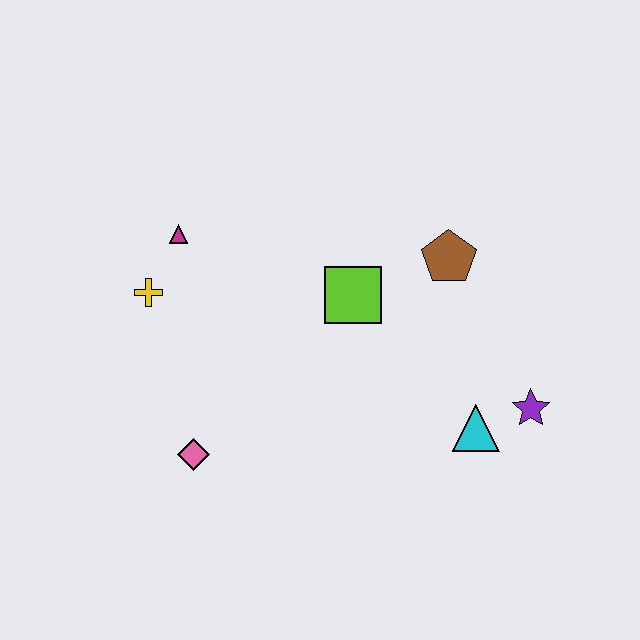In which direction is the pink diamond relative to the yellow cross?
The pink diamond is below the yellow cross.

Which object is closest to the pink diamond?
The yellow cross is closest to the pink diamond.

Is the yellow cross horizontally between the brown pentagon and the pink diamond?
No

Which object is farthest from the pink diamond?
The purple star is farthest from the pink diamond.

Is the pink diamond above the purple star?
No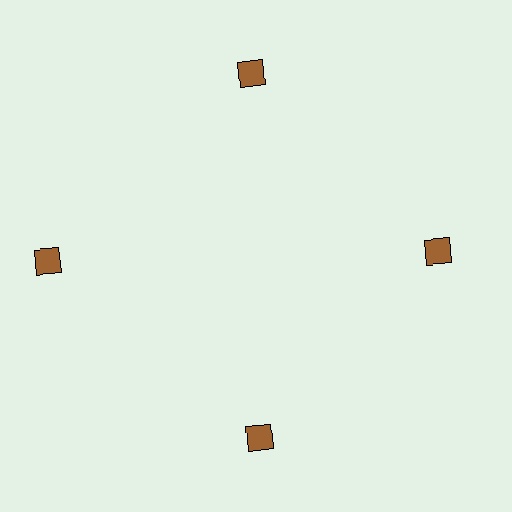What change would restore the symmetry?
The symmetry would be restored by moving it inward, back onto the ring so that all 4 diamonds sit at equal angles and equal distance from the center.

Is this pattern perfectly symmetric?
No. The 4 brown diamonds are arranged in a ring, but one element near the 9 o'clock position is pushed outward from the center, breaking the 4-fold rotational symmetry.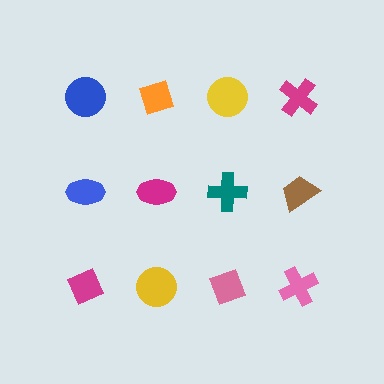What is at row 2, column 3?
A teal cross.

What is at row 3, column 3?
A pink diamond.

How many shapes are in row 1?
4 shapes.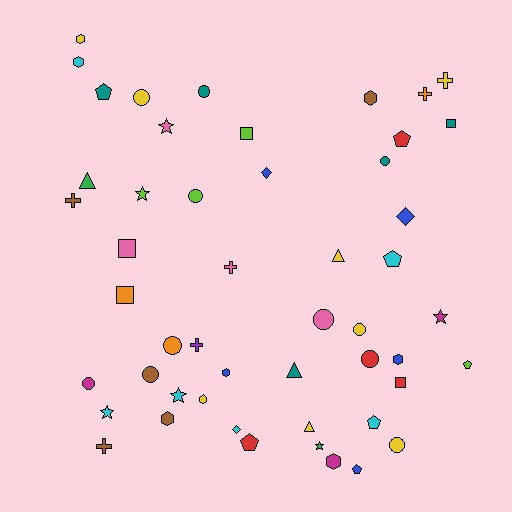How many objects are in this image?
There are 50 objects.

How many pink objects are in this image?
There are 4 pink objects.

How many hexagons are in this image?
There are 8 hexagons.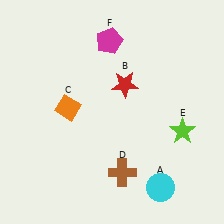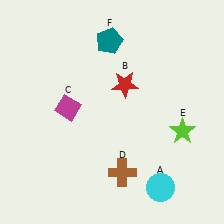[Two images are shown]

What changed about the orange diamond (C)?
In Image 1, C is orange. In Image 2, it changed to magenta.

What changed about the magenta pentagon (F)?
In Image 1, F is magenta. In Image 2, it changed to teal.